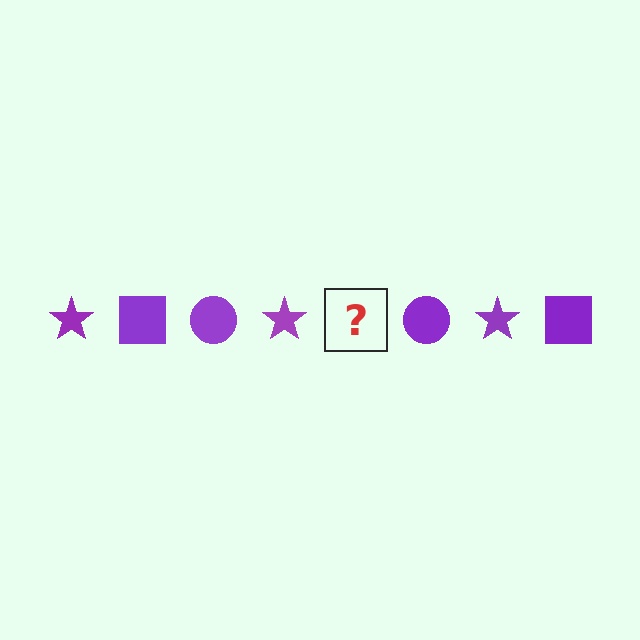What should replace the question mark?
The question mark should be replaced with a purple square.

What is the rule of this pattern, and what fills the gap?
The rule is that the pattern cycles through star, square, circle shapes in purple. The gap should be filled with a purple square.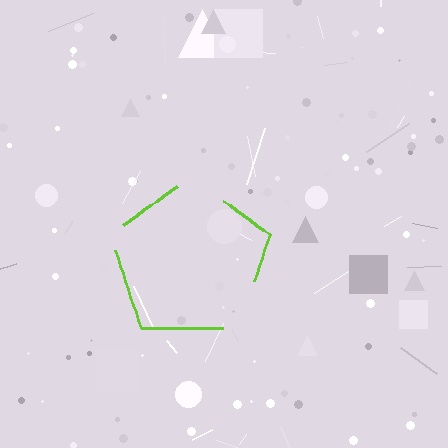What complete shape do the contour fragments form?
The contour fragments form a pentagon.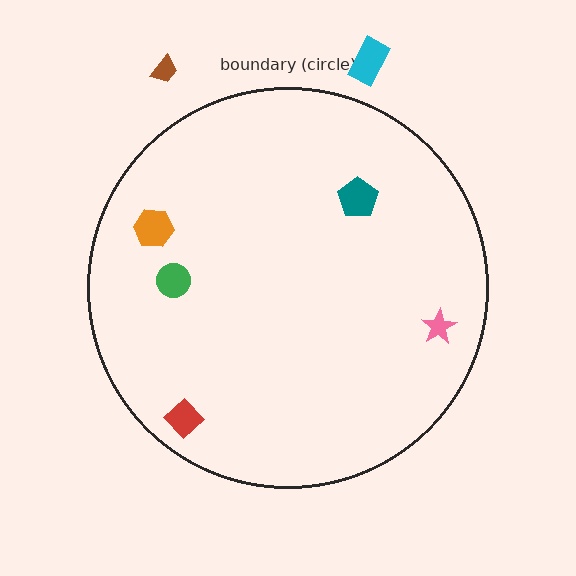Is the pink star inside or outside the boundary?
Inside.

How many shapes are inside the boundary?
5 inside, 2 outside.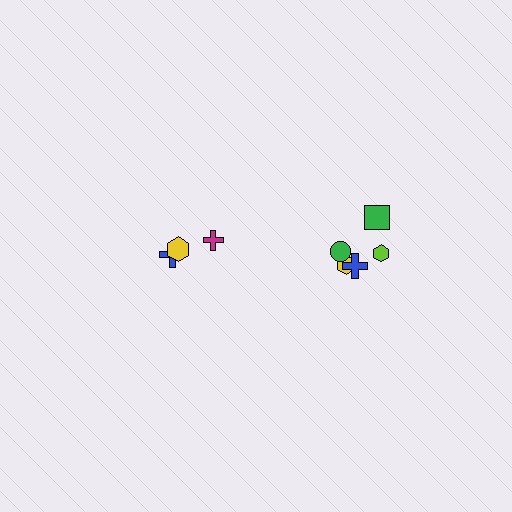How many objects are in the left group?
There are 3 objects.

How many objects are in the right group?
There are 5 objects.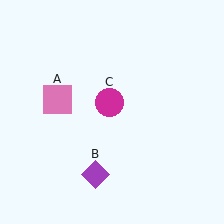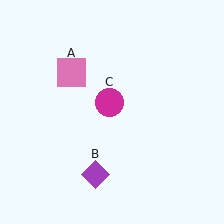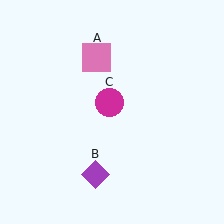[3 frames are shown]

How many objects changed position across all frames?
1 object changed position: pink square (object A).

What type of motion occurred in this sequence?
The pink square (object A) rotated clockwise around the center of the scene.